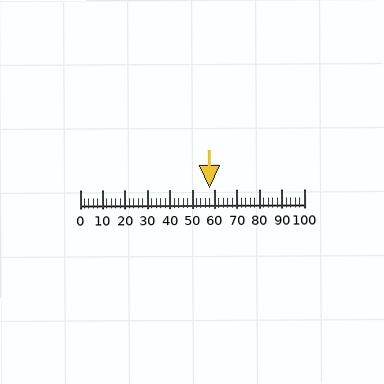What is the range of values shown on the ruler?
The ruler shows values from 0 to 100.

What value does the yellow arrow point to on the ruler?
The yellow arrow points to approximately 58.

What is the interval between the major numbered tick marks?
The major tick marks are spaced 10 units apart.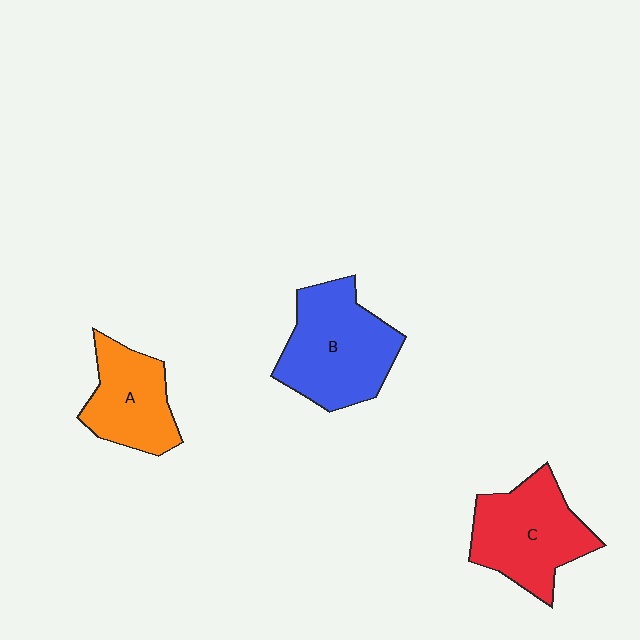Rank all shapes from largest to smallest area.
From largest to smallest: B (blue), C (red), A (orange).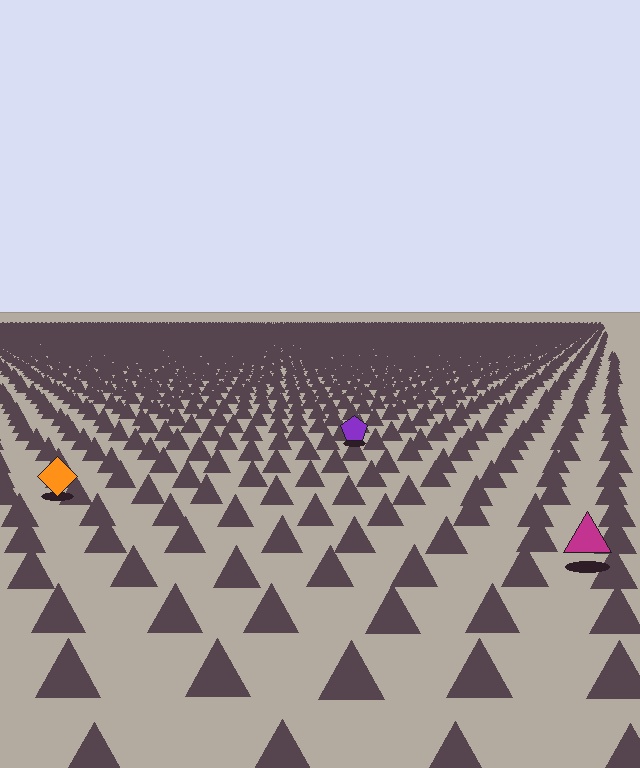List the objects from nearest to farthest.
From nearest to farthest: the magenta triangle, the orange diamond, the purple pentagon.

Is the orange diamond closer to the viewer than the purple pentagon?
Yes. The orange diamond is closer — you can tell from the texture gradient: the ground texture is coarser near it.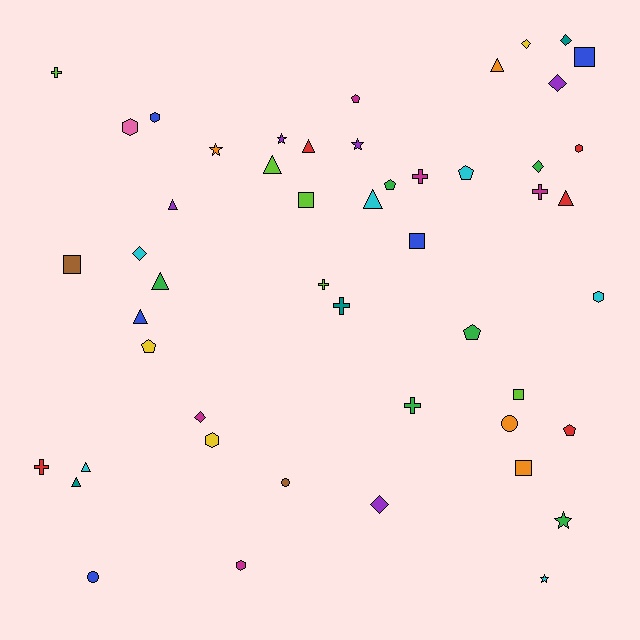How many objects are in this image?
There are 50 objects.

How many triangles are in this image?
There are 10 triangles.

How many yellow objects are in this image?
There are 3 yellow objects.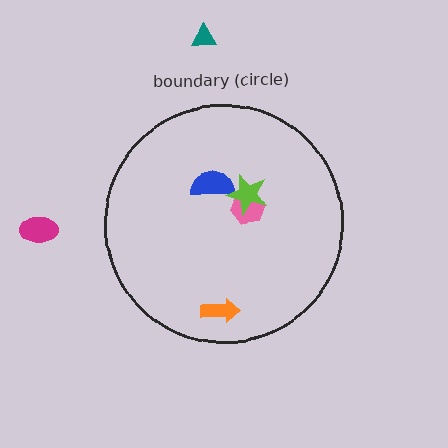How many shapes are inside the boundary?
4 inside, 2 outside.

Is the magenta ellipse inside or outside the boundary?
Outside.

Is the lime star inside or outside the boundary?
Inside.